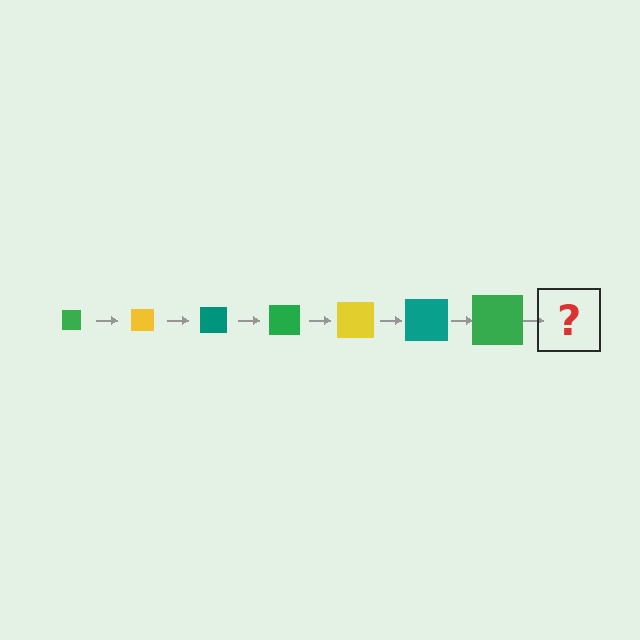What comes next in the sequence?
The next element should be a yellow square, larger than the previous one.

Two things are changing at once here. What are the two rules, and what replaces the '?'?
The two rules are that the square grows larger each step and the color cycles through green, yellow, and teal. The '?' should be a yellow square, larger than the previous one.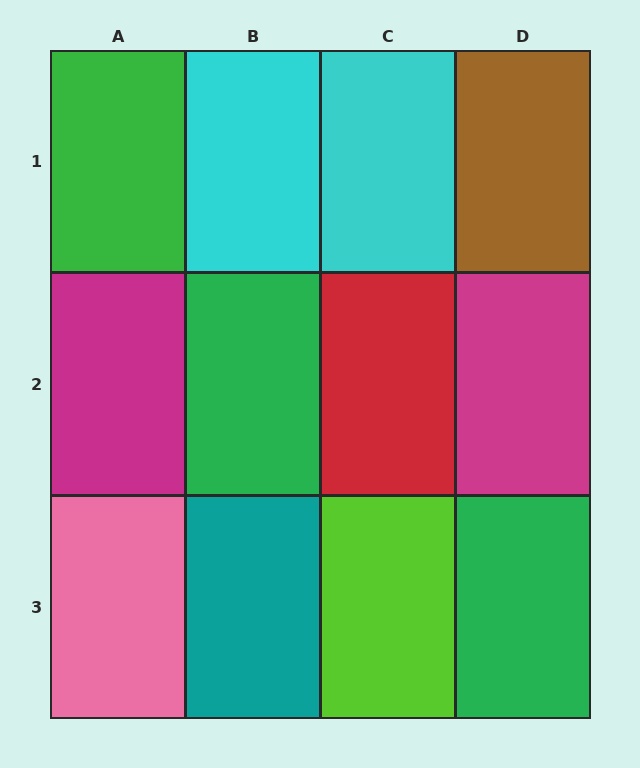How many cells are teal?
1 cell is teal.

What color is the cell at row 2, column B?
Green.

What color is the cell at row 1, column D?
Brown.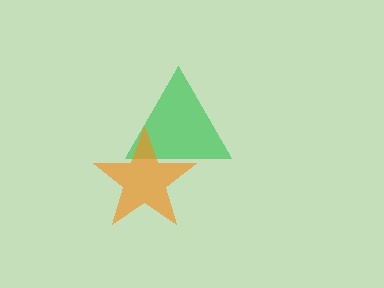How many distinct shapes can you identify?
There are 2 distinct shapes: a green triangle, an orange star.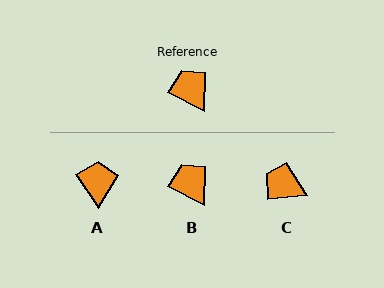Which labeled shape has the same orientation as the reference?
B.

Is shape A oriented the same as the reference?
No, it is off by about 29 degrees.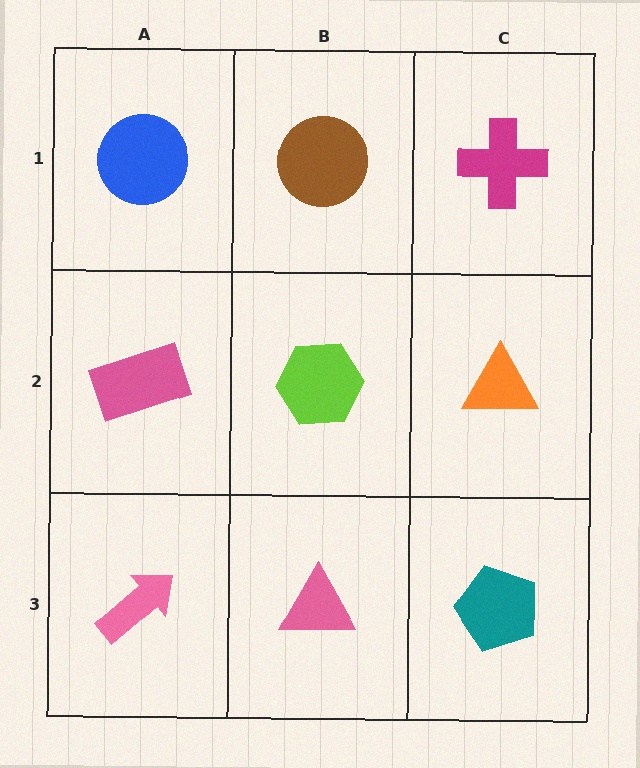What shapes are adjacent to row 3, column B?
A lime hexagon (row 2, column B), a pink arrow (row 3, column A), a teal pentagon (row 3, column C).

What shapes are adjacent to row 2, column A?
A blue circle (row 1, column A), a pink arrow (row 3, column A), a lime hexagon (row 2, column B).